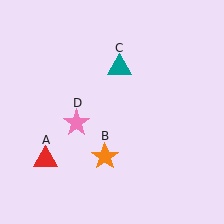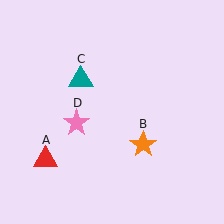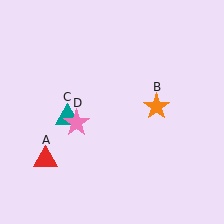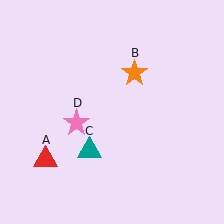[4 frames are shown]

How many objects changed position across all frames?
2 objects changed position: orange star (object B), teal triangle (object C).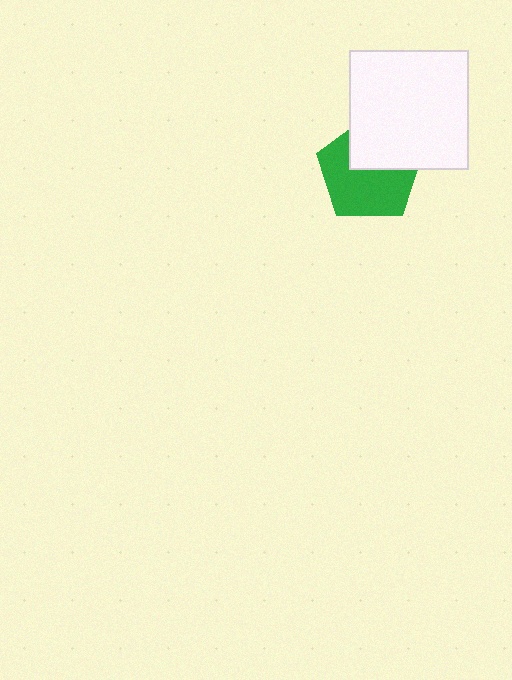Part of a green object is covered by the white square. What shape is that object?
It is a pentagon.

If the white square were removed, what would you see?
You would see the complete green pentagon.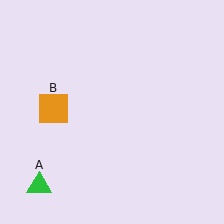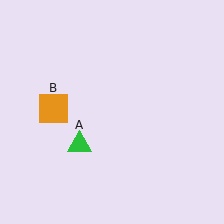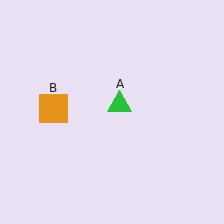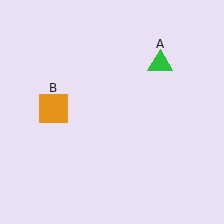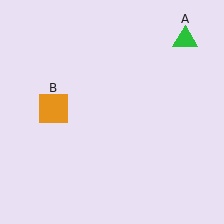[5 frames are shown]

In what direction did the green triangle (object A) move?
The green triangle (object A) moved up and to the right.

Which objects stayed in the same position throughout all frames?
Orange square (object B) remained stationary.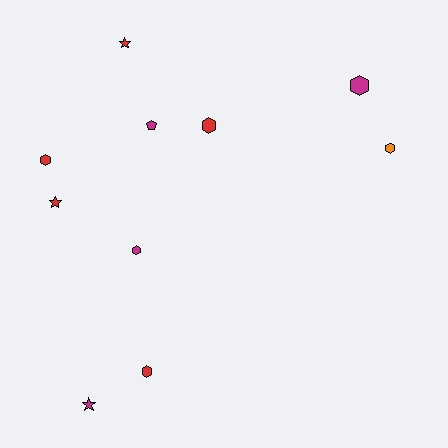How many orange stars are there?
There are no orange stars.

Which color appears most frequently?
Red, with 5 objects.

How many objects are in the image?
There are 10 objects.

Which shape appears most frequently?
Hexagon, with 6 objects.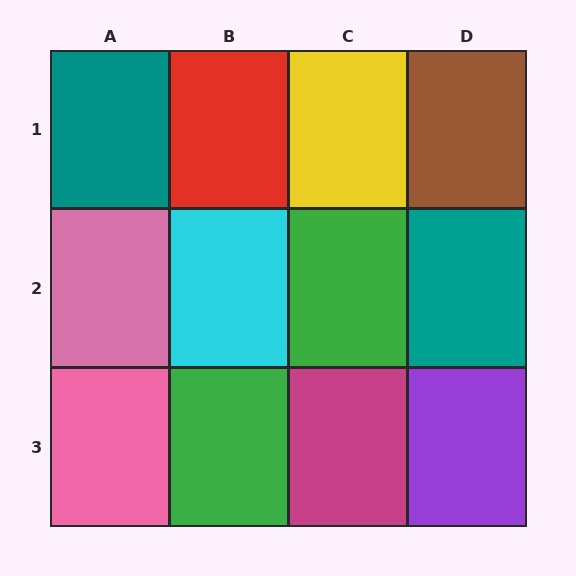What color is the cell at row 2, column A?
Pink.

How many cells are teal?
2 cells are teal.